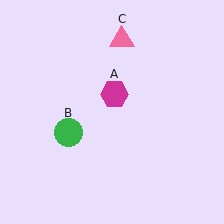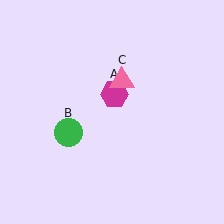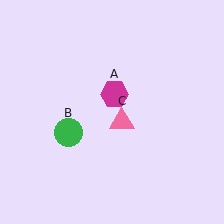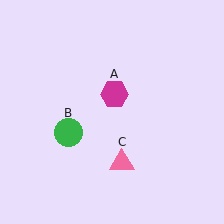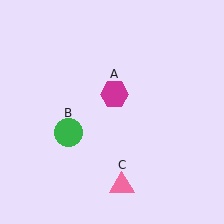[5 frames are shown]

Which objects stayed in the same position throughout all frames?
Magenta hexagon (object A) and green circle (object B) remained stationary.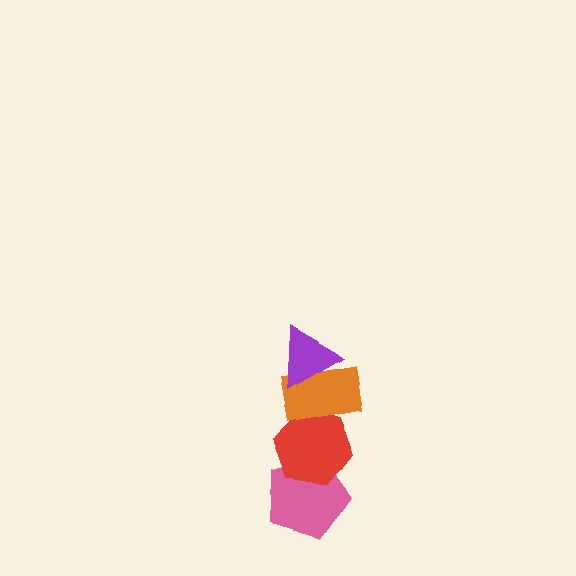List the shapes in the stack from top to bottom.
From top to bottom: the purple triangle, the orange rectangle, the red hexagon, the pink pentagon.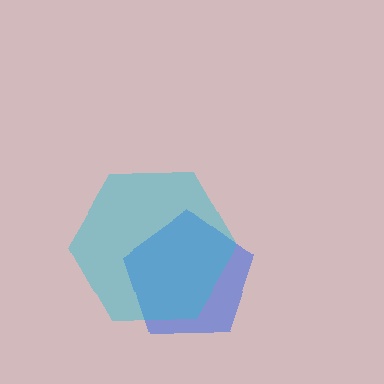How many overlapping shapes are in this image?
There are 2 overlapping shapes in the image.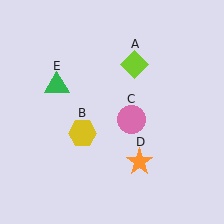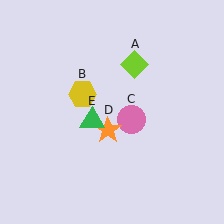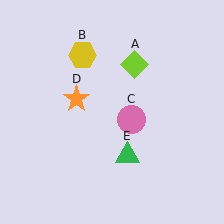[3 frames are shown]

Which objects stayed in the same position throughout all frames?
Lime diamond (object A) and pink circle (object C) remained stationary.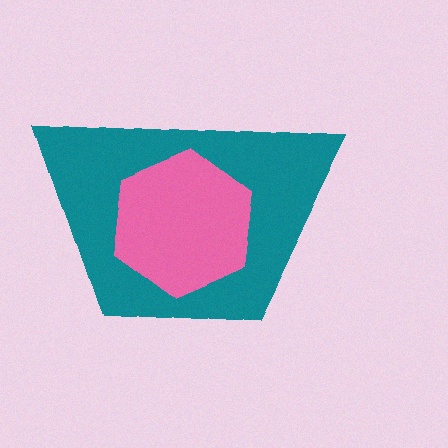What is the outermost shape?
The teal trapezoid.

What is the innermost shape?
The pink hexagon.